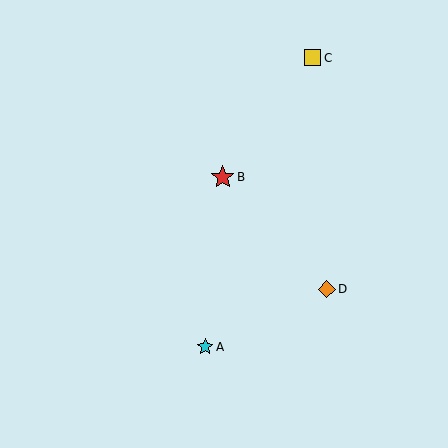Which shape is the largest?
The red star (labeled B) is the largest.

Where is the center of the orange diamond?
The center of the orange diamond is at (327, 289).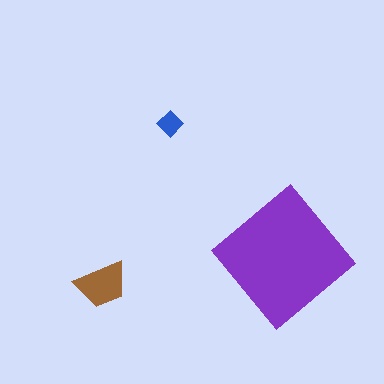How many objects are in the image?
There are 3 objects in the image.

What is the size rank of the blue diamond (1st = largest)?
3rd.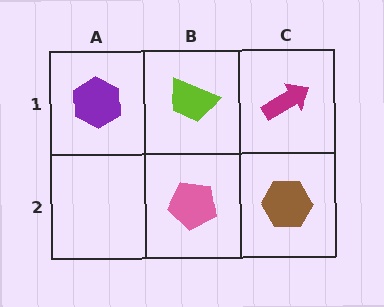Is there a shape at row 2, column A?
No, that cell is empty.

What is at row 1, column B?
A lime trapezoid.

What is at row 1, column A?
A purple hexagon.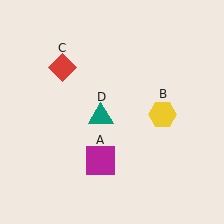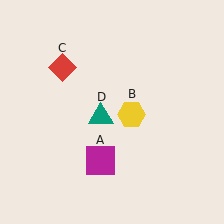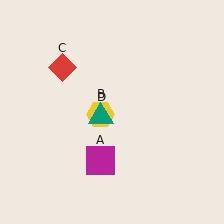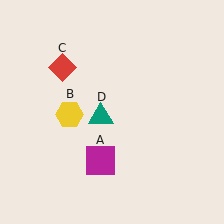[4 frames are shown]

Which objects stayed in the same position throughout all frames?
Magenta square (object A) and red diamond (object C) and teal triangle (object D) remained stationary.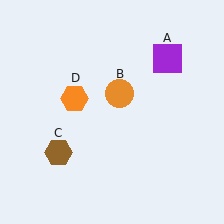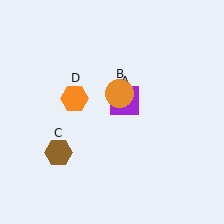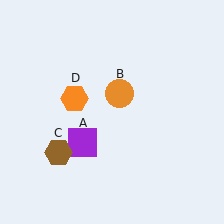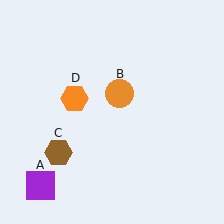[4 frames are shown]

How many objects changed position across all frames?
1 object changed position: purple square (object A).